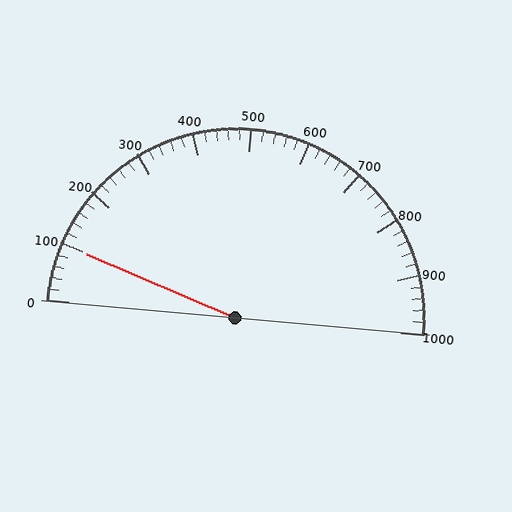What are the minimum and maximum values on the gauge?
The gauge ranges from 0 to 1000.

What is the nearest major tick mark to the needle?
The nearest major tick mark is 100.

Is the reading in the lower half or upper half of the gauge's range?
The reading is in the lower half of the range (0 to 1000).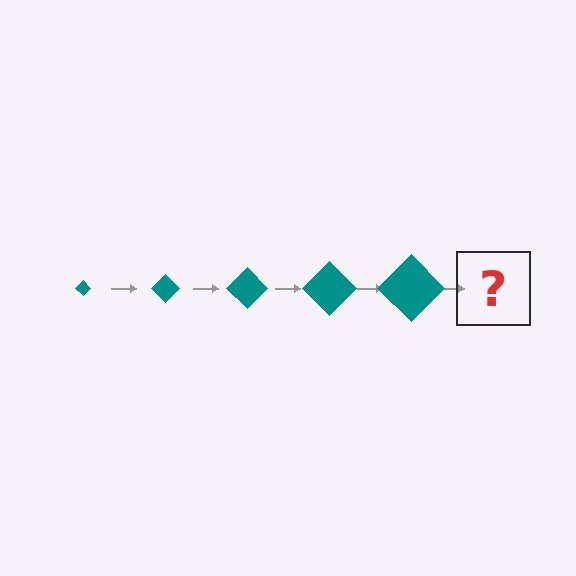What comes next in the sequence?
The next element should be a teal diamond, larger than the previous one.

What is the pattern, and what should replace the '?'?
The pattern is that the diamond gets progressively larger each step. The '?' should be a teal diamond, larger than the previous one.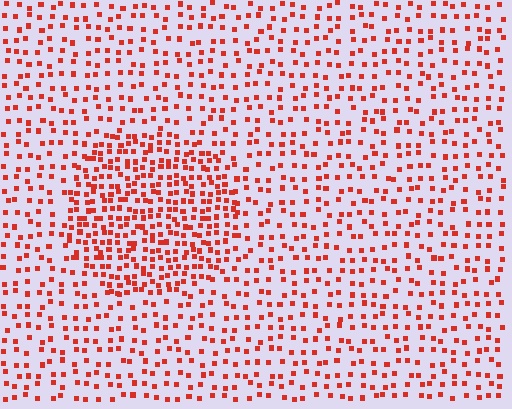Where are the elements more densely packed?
The elements are more densely packed inside the circle boundary.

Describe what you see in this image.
The image contains small red elements arranged at two different densities. A circle-shaped region is visible where the elements are more densely packed than the surrounding area.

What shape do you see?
I see a circle.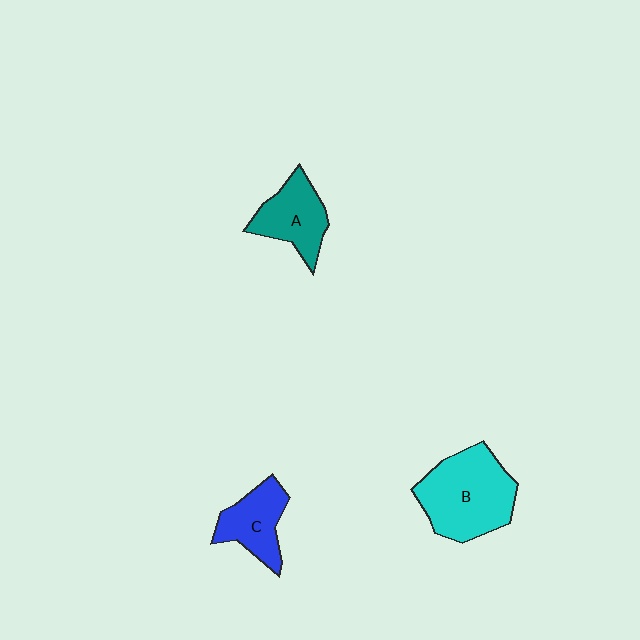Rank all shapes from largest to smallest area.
From largest to smallest: B (cyan), A (teal), C (blue).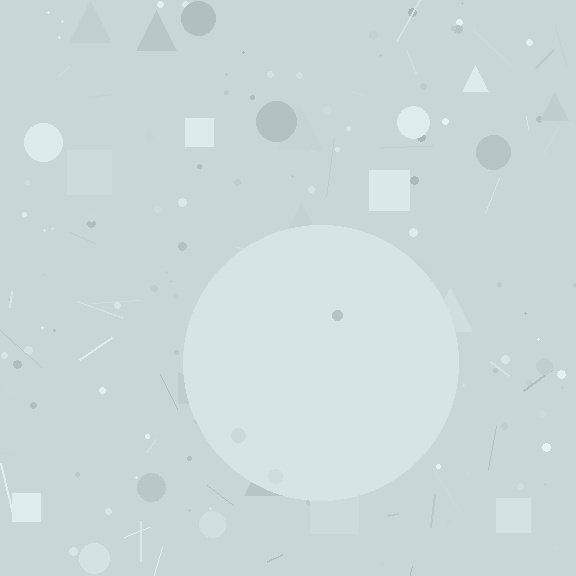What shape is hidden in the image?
A circle is hidden in the image.